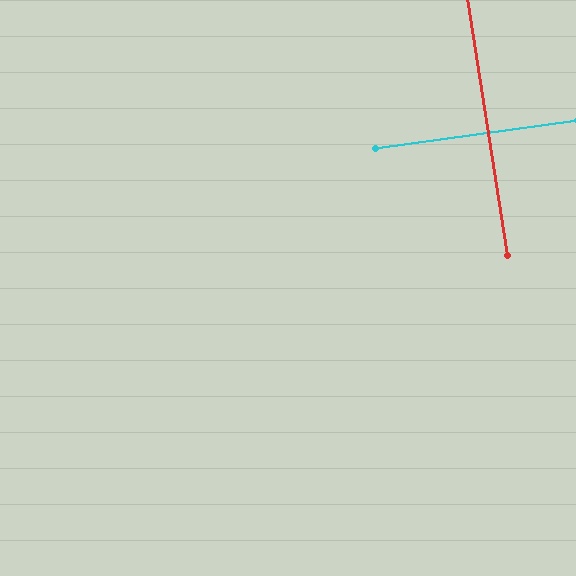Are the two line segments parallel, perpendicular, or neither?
Perpendicular — they meet at approximately 89°.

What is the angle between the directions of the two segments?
Approximately 89 degrees.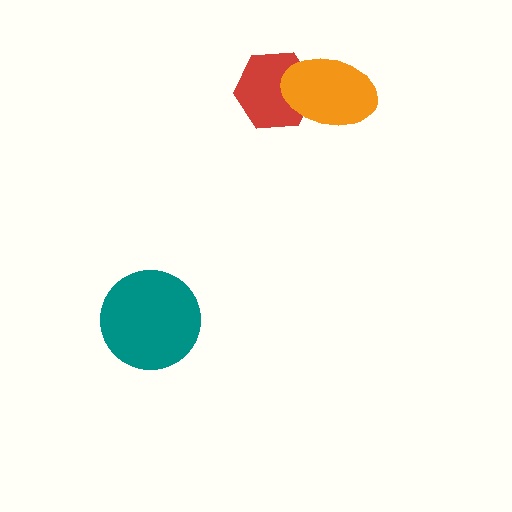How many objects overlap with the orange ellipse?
1 object overlaps with the orange ellipse.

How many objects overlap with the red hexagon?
1 object overlaps with the red hexagon.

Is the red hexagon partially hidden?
Yes, it is partially covered by another shape.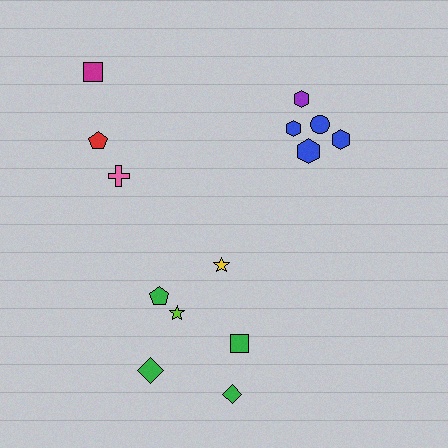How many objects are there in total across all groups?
There are 14 objects.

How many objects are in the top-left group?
There are 3 objects.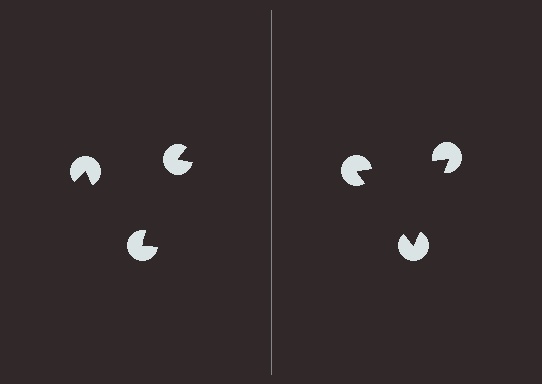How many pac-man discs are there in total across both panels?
6 — 3 on each side.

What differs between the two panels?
The pac-man discs are positioned identically on both sides; only the wedge orientations differ. On the right they align to a triangle; on the left they are misaligned.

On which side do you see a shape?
An illusory triangle appears on the right side. On the left side the wedge cuts are rotated, so no coherent shape forms.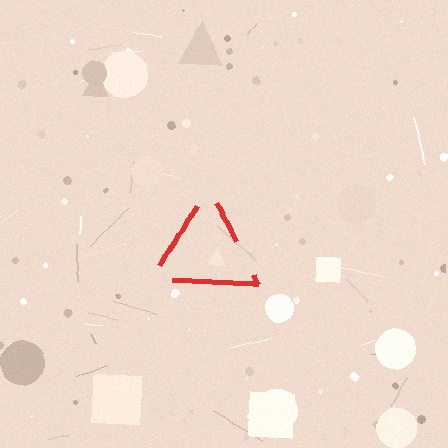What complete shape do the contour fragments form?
The contour fragments form a triangle.